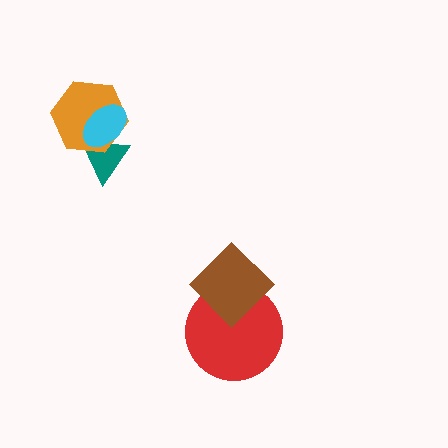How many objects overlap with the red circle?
1 object overlaps with the red circle.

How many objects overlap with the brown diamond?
1 object overlaps with the brown diamond.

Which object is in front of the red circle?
The brown diamond is in front of the red circle.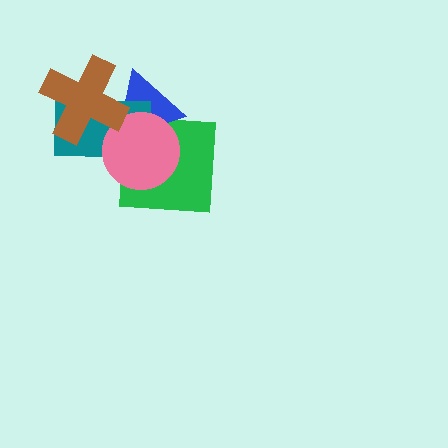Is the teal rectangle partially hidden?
Yes, it is partially covered by another shape.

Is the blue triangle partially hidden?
Yes, it is partially covered by another shape.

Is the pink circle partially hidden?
No, no other shape covers it.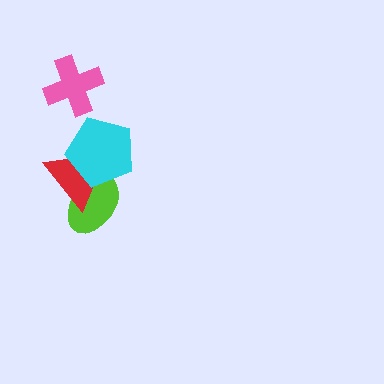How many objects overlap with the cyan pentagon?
2 objects overlap with the cyan pentagon.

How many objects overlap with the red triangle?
2 objects overlap with the red triangle.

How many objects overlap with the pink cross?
0 objects overlap with the pink cross.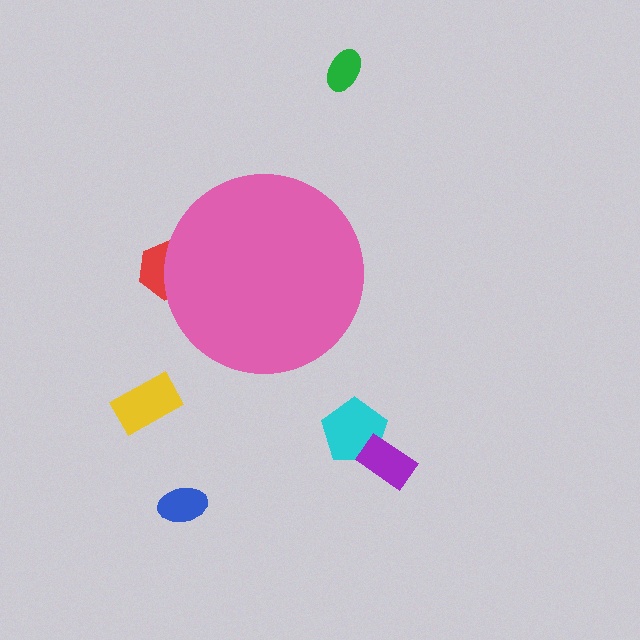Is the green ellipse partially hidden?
No, the green ellipse is fully visible.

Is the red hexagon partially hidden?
Yes, the red hexagon is partially hidden behind the pink circle.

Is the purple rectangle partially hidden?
No, the purple rectangle is fully visible.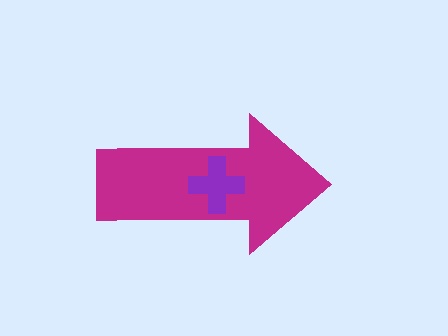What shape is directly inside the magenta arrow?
The purple cross.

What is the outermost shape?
The magenta arrow.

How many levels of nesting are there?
2.